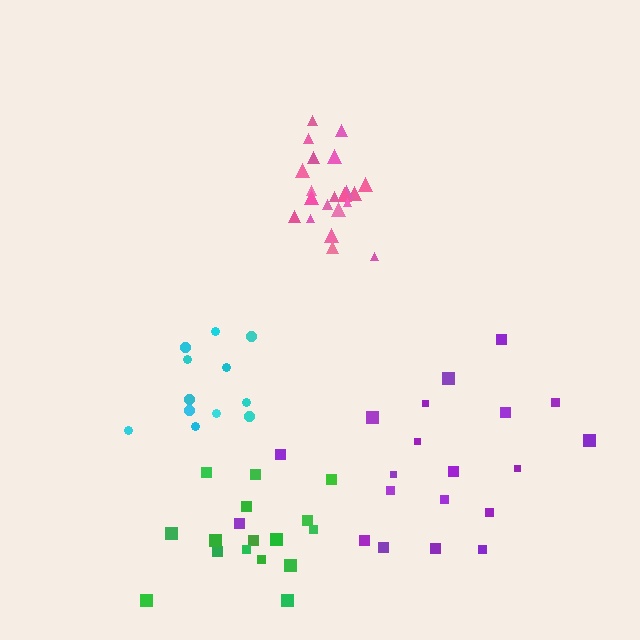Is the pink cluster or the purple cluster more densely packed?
Pink.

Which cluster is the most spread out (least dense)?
Purple.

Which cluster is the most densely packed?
Pink.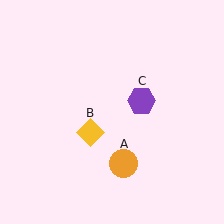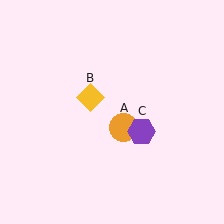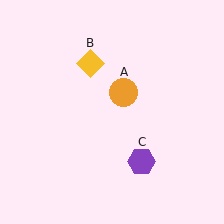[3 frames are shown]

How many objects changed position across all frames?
3 objects changed position: orange circle (object A), yellow diamond (object B), purple hexagon (object C).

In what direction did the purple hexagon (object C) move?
The purple hexagon (object C) moved down.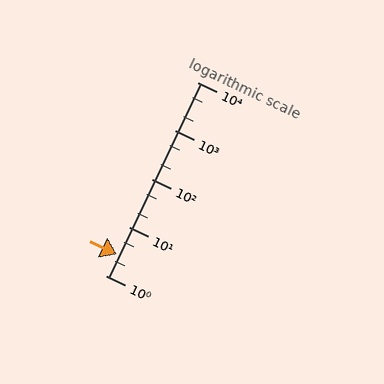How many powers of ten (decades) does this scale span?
The scale spans 4 decades, from 1 to 10000.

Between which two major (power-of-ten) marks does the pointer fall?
The pointer is between 1 and 10.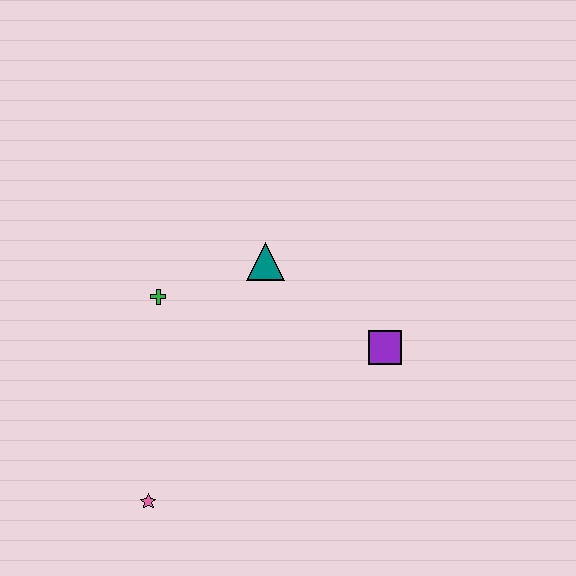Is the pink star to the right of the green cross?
No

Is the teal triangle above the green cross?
Yes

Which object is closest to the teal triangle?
The green cross is closest to the teal triangle.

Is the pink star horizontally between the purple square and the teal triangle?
No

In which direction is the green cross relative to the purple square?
The green cross is to the left of the purple square.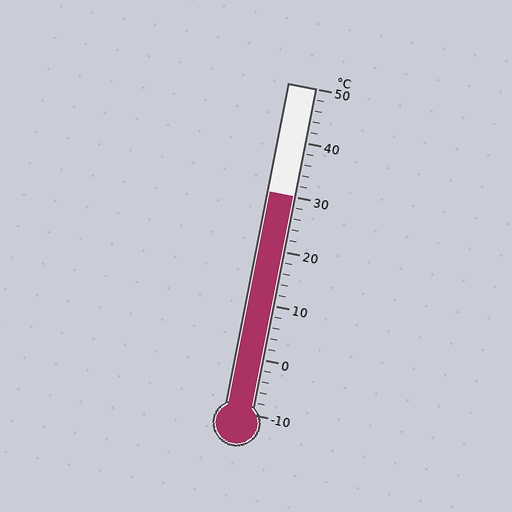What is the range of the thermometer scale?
The thermometer scale ranges from -10°C to 50°C.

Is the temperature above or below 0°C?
The temperature is above 0°C.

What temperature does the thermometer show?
The thermometer shows approximately 30°C.